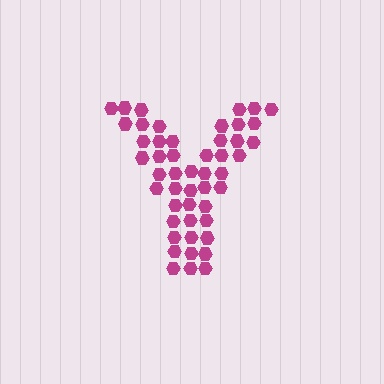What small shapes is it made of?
It is made of small hexagons.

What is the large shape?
The large shape is the letter Y.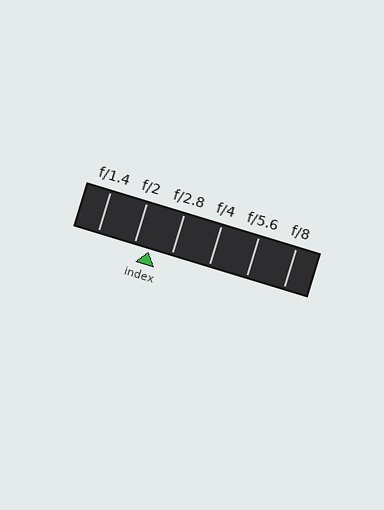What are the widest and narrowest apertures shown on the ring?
The widest aperture shown is f/1.4 and the narrowest is f/8.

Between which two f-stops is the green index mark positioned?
The index mark is between f/2 and f/2.8.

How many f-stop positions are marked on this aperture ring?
There are 6 f-stop positions marked.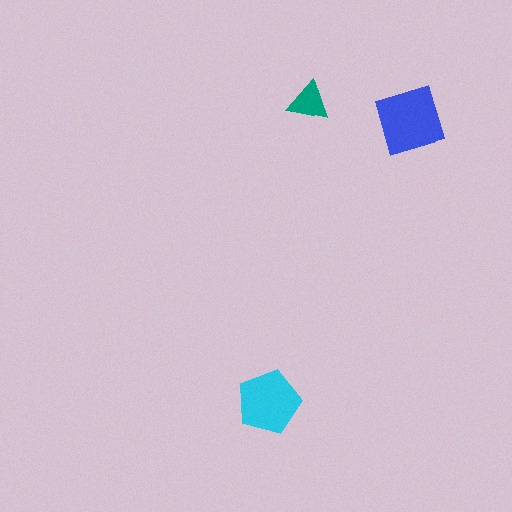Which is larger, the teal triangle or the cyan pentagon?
The cyan pentagon.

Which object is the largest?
The blue square.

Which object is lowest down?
The cyan pentagon is bottommost.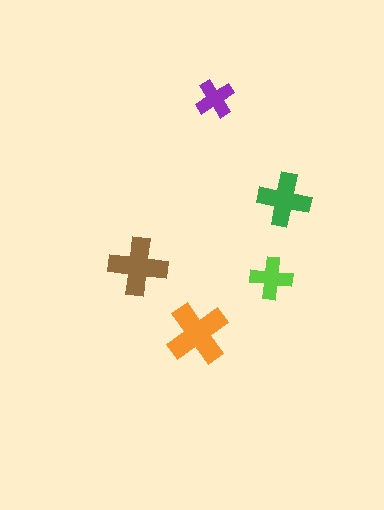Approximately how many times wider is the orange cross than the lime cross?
About 1.5 times wider.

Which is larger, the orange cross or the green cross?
The orange one.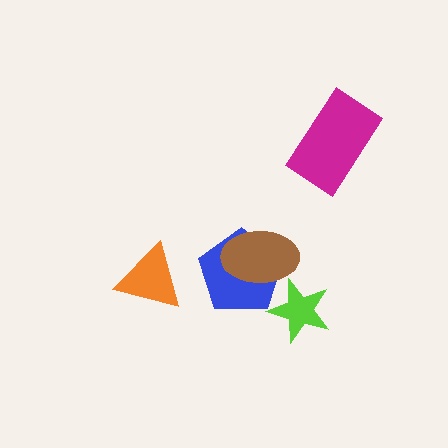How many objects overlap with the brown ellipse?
1 object overlaps with the brown ellipse.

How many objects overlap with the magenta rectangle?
0 objects overlap with the magenta rectangle.